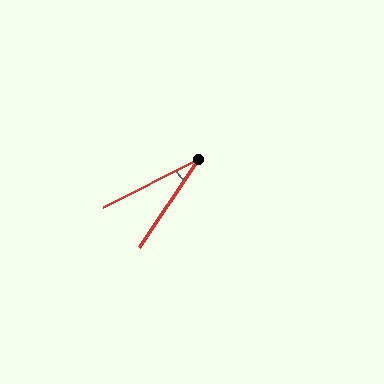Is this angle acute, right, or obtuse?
It is acute.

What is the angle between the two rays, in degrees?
Approximately 29 degrees.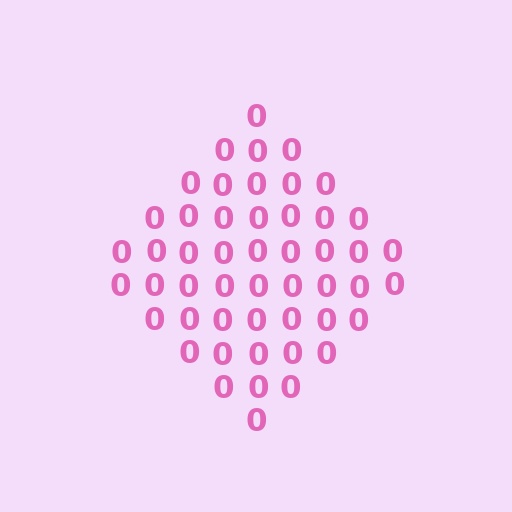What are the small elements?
The small elements are digit 0's.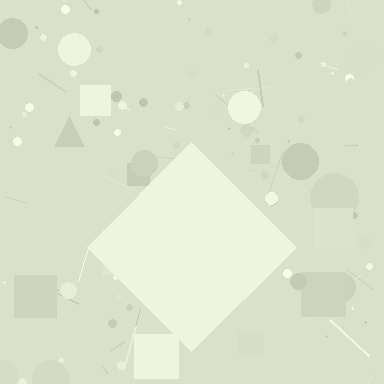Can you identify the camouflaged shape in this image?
The camouflaged shape is a diamond.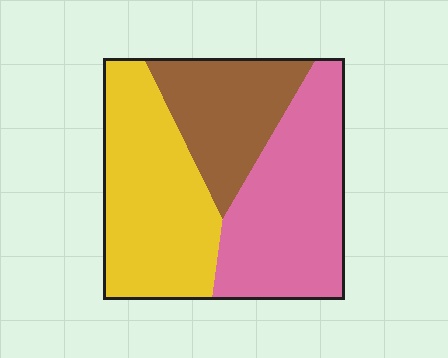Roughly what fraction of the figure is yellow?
Yellow covers about 40% of the figure.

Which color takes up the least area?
Brown, at roughly 25%.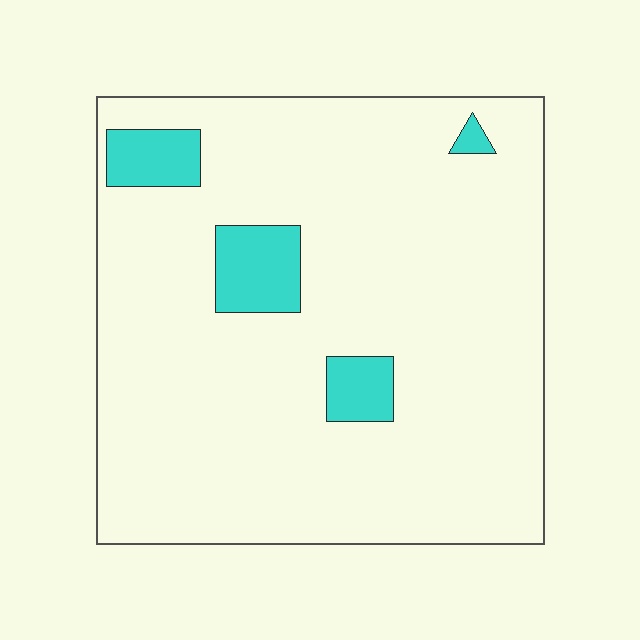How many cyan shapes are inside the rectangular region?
4.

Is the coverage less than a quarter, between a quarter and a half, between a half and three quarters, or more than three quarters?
Less than a quarter.